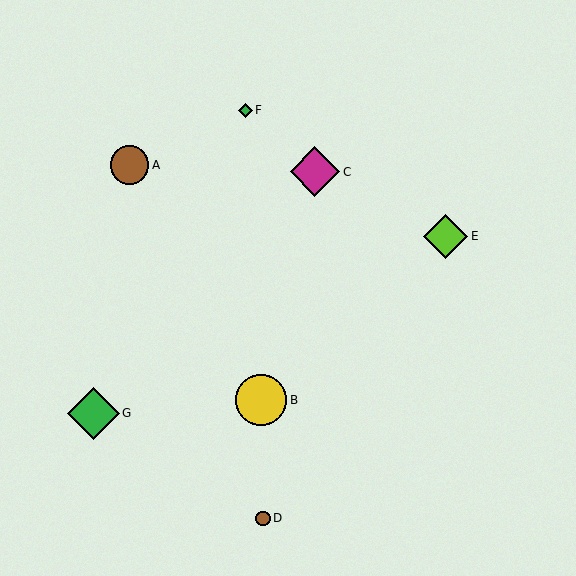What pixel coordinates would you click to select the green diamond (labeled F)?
Click at (245, 110) to select the green diamond F.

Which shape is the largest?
The green diamond (labeled G) is the largest.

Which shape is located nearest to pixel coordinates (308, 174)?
The magenta diamond (labeled C) at (315, 172) is nearest to that location.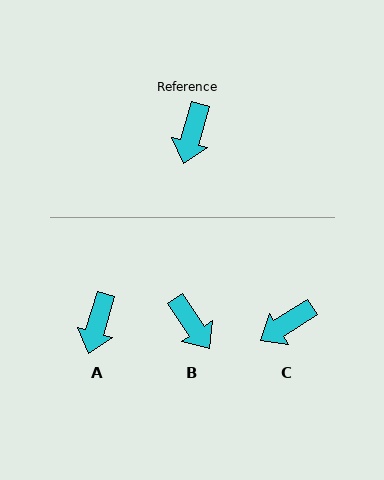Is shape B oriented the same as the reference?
No, it is off by about 51 degrees.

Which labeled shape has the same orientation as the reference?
A.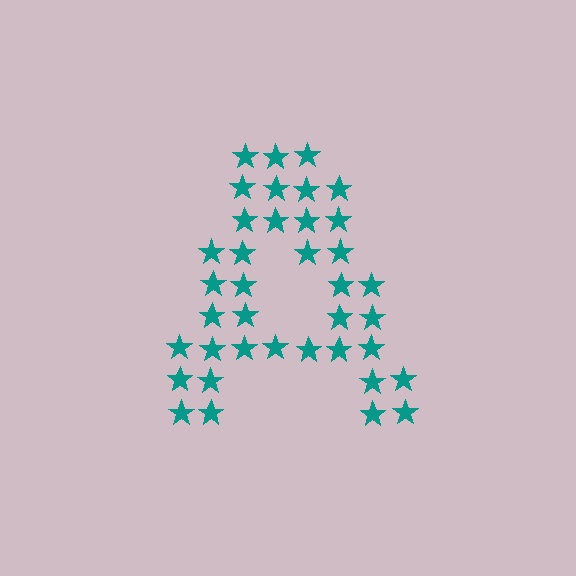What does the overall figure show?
The overall figure shows the letter A.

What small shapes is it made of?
It is made of small stars.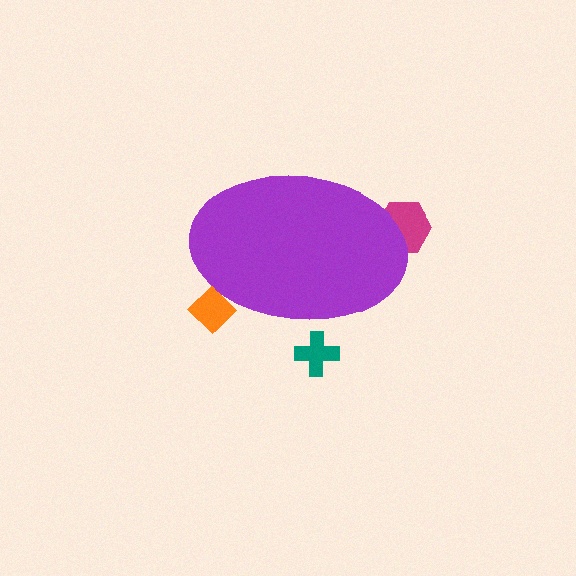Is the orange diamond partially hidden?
Yes, the orange diamond is partially hidden behind the purple ellipse.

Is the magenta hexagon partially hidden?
Yes, the magenta hexagon is partially hidden behind the purple ellipse.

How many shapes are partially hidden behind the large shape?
3 shapes are partially hidden.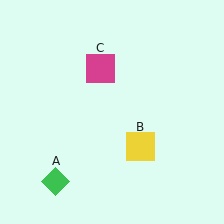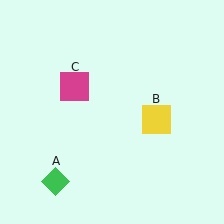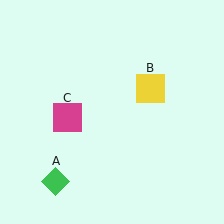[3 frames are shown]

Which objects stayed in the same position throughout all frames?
Green diamond (object A) remained stationary.